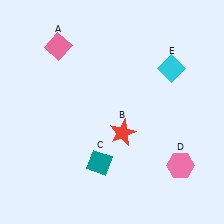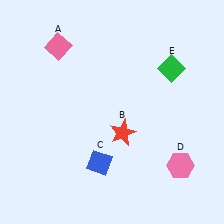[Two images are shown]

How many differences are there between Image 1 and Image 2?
There are 2 differences between the two images.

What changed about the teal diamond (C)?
In Image 1, C is teal. In Image 2, it changed to blue.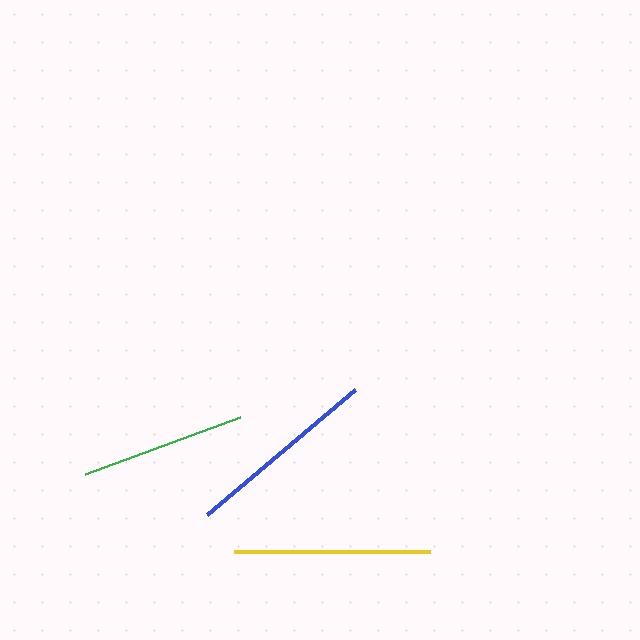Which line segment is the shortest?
The green line is the shortest at approximately 165 pixels.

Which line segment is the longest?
The yellow line is the longest at approximately 196 pixels.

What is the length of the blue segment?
The blue segment is approximately 194 pixels long.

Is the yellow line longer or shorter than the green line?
The yellow line is longer than the green line.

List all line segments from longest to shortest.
From longest to shortest: yellow, blue, green.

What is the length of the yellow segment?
The yellow segment is approximately 196 pixels long.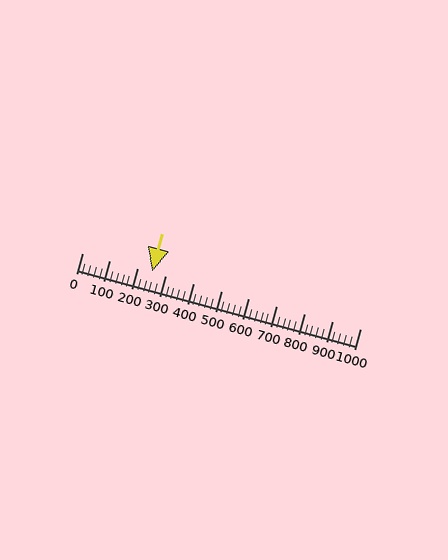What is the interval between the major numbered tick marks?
The major tick marks are spaced 100 units apart.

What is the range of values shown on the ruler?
The ruler shows values from 0 to 1000.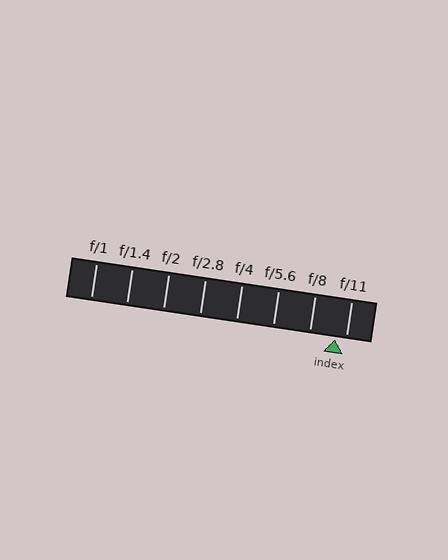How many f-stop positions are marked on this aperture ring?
There are 8 f-stop positions marked.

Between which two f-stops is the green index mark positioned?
The index mark is between f/8 and f/11.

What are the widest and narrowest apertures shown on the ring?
The widest aperture shown is f/1 and the narrowest is f/11.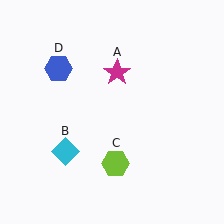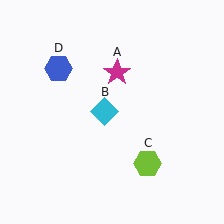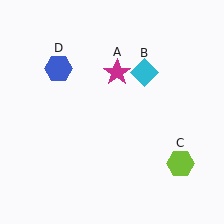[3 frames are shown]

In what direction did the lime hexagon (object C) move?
The lime hexagon (object C) moved right.